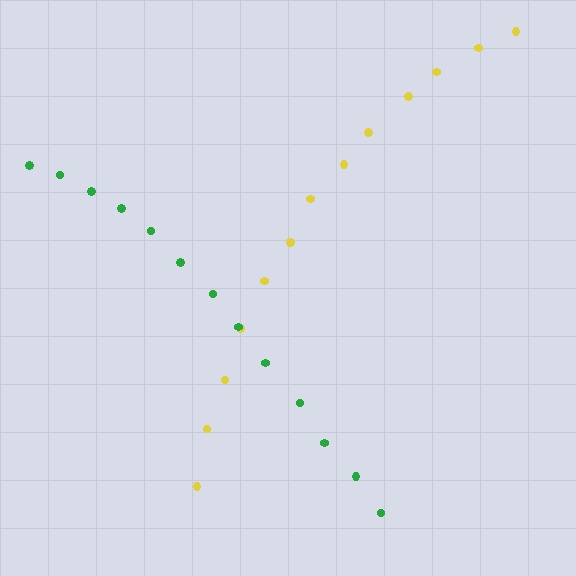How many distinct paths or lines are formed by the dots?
There are 2 distinct paths.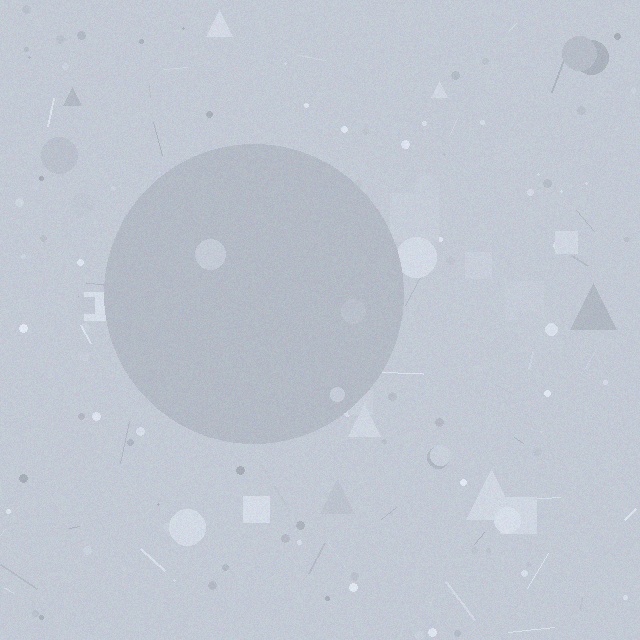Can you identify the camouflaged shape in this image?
The camouflaged shape is a circle.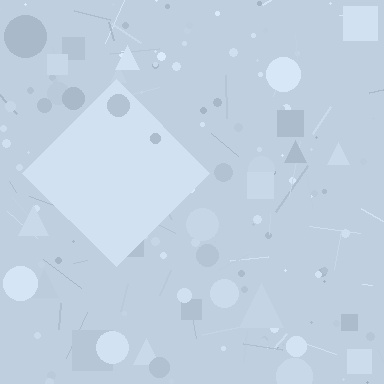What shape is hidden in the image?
A diamond is hidden in the image.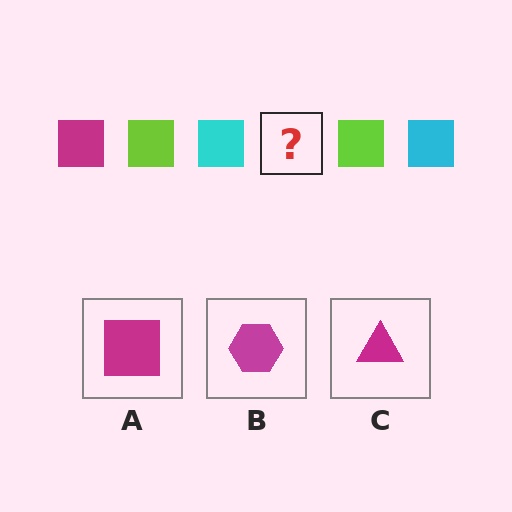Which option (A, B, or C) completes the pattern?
A.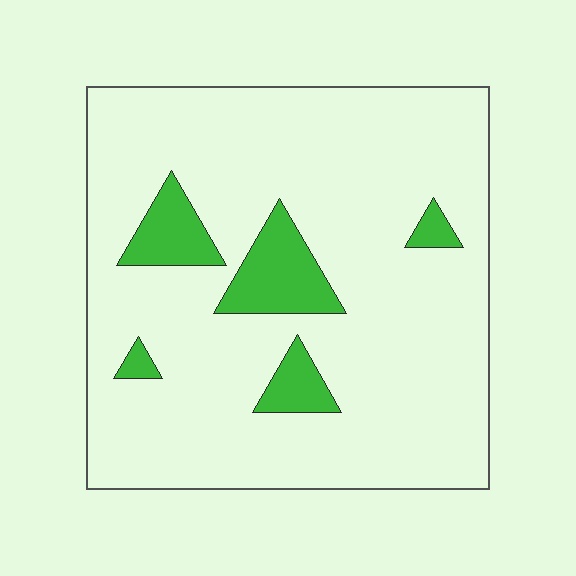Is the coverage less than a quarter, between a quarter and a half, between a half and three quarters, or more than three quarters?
Less than a quarter.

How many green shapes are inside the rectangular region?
5.